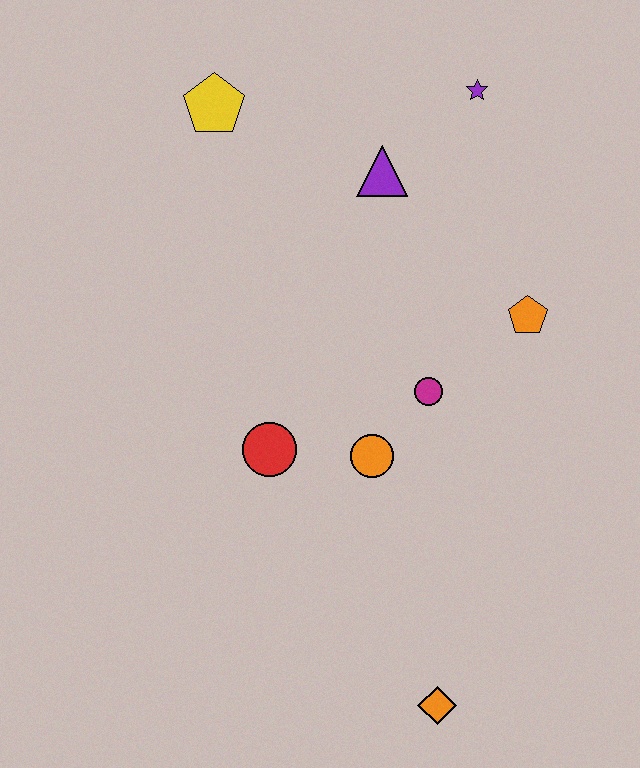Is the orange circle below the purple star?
Yes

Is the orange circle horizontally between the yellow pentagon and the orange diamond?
Yes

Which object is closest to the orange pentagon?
The magenta circle is closest to the orange pentagon.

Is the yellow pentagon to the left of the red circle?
Yes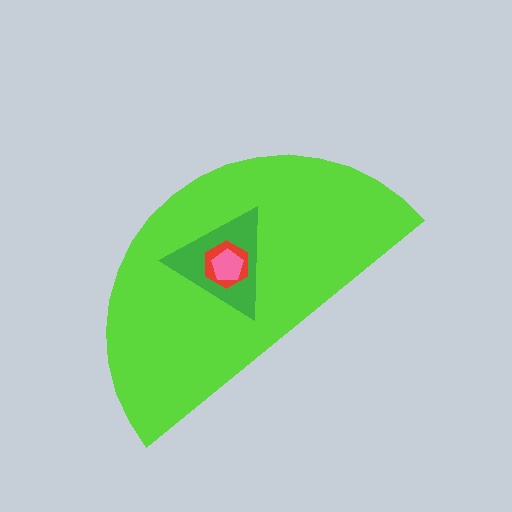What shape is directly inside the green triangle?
The red hexagon.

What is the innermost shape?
The pink pentagon.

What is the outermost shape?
The lime semicircle.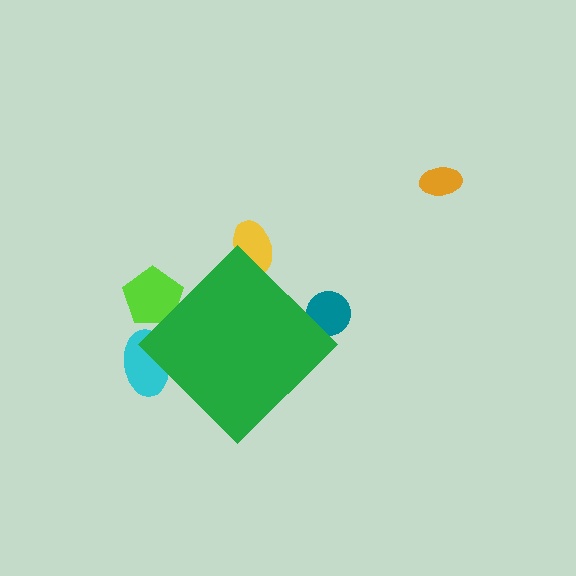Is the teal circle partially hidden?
Yes, the teal circle is partially hidden behind the green diamond.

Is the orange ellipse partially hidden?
No, the orange ellipse is fully visible.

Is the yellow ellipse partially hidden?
Yes, the yellow ellipse is partially hidden behind the green diamond.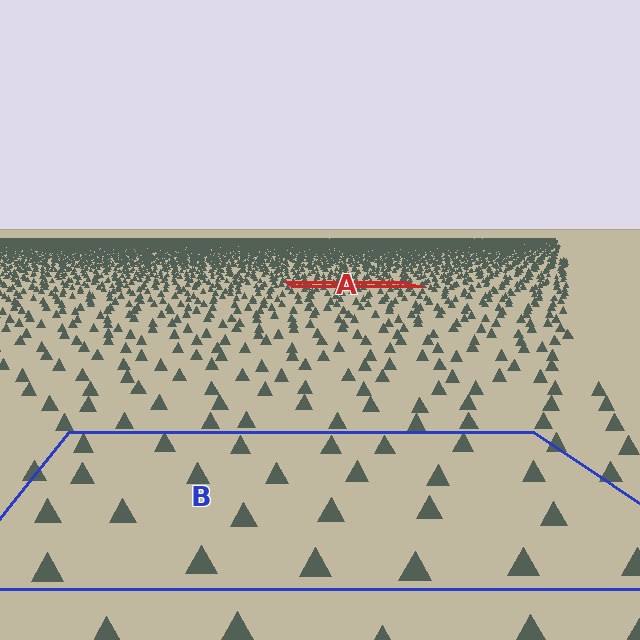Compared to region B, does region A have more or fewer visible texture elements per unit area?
Region A has more texture elements per unit area — they are packed more densely because it is farther away.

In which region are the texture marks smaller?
The texture marks are smaller in region A, because it is farther away.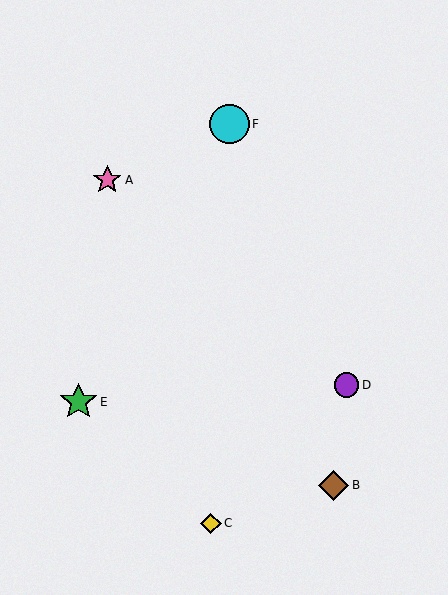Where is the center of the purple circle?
The center of the purple circle is at (346, 385).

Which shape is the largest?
The cyan circle (labeled F) is the largest.